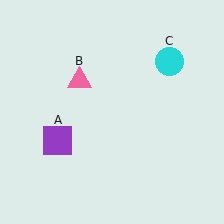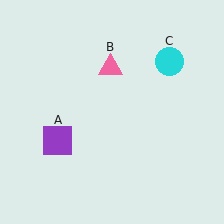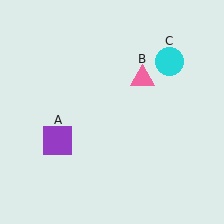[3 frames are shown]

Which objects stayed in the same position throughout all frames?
Purple square (object A) and cyan circle (object C) remained stationary.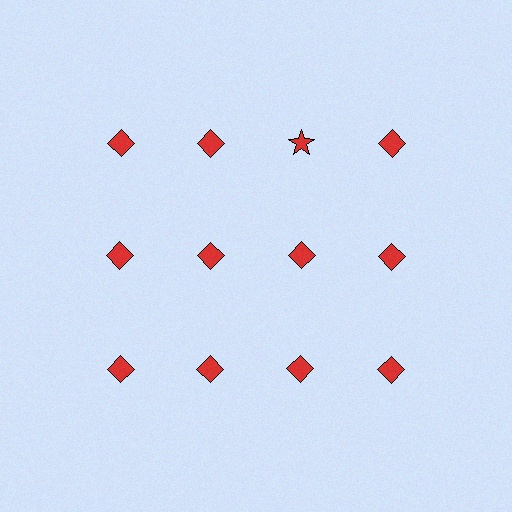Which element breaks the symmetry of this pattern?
The red star in the top row, center column breaks the symmetry. All other shapes are red diamonds.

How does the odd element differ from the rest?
It has a different shape: star instead of diamond.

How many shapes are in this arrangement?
There are 12 shapes arranged in a grid pattern.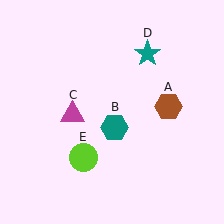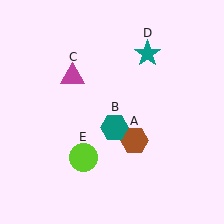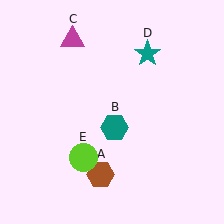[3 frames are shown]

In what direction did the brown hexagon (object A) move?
The brown hexagon (object A) moved down and to the left.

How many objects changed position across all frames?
2 objects changed position: brown hexagon (object A), magenta triangle (object C).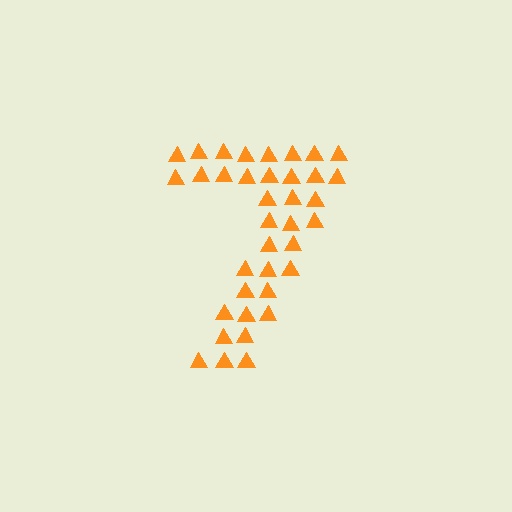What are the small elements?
The small elements are triangles.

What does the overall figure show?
The overall figure shows the digit 7.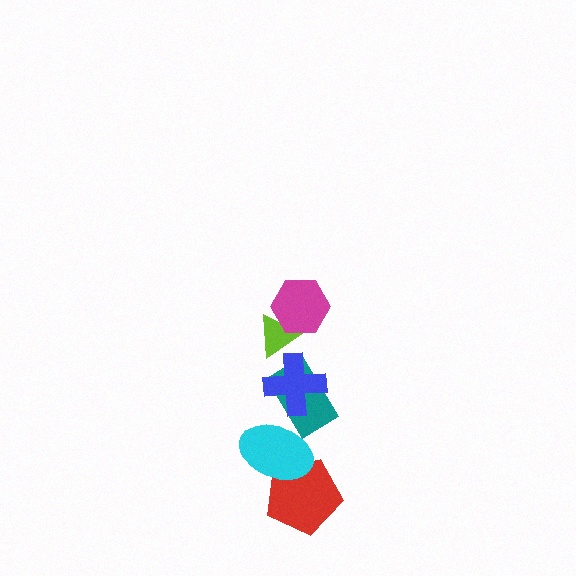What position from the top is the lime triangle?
The lime triangle is 2nd from the top.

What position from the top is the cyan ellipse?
The cyan ellipse is 5th from the top.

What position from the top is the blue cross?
The blue cross is 3rd from the top.